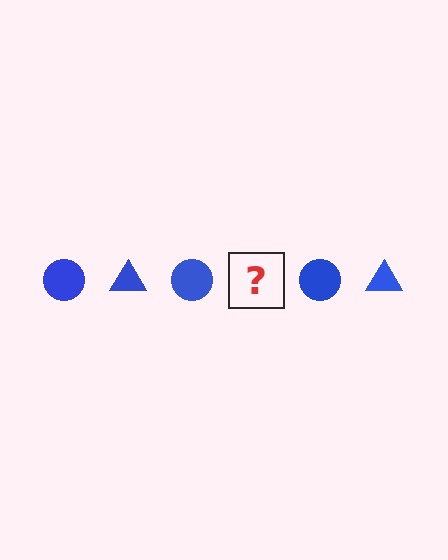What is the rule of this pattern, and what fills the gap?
The rule is that the pattern cycles through circle, triangle shapes in blue. The gap should be filled with a blue triangle.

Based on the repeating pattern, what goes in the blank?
The blank should be a blue triangle.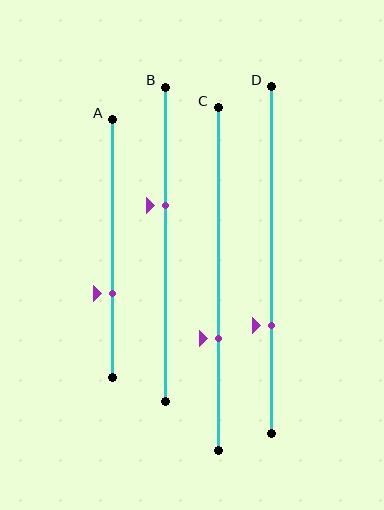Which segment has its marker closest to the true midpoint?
Segment B has its marker closest to the true midpoint.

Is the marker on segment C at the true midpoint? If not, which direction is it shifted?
No, the marker on segment C is shifted downward by about 17% of the segment length.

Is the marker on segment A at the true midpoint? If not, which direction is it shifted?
No, the marker on segment A is shifted downward by about 17% of the segment length.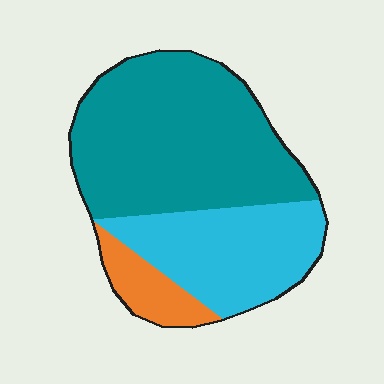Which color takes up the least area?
Orange, at roughly 10%.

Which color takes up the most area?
Teal, at roughly 60%.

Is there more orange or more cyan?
Cyan.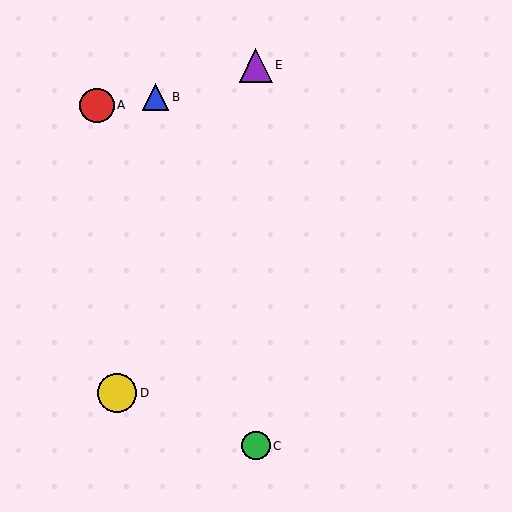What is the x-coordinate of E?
Object E is at x≈256.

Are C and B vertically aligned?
No, C is at x≈256 and B is at x≈155.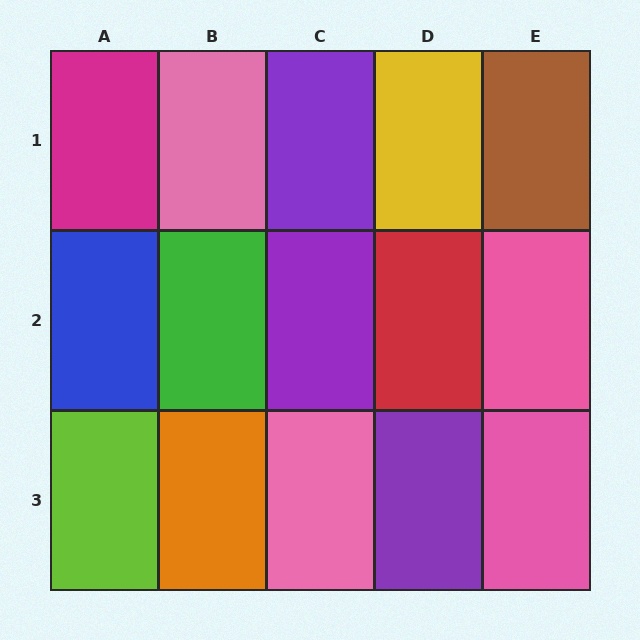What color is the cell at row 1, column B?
Pink.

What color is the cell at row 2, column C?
Purple.